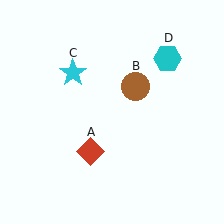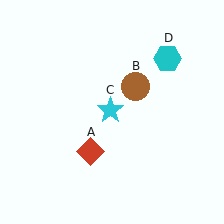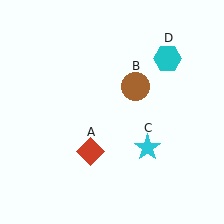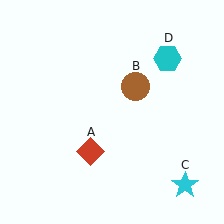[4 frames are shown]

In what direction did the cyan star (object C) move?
The cyan star (object C) moved down and to the right.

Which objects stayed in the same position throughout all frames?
Red diamond (object A) and brown circle (object B) and cyan hexagon (object D) remained stationary.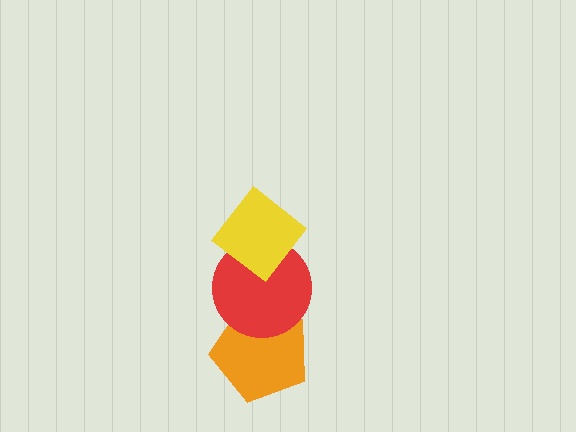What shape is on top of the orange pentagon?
The red circle is on top of the orange pentagon.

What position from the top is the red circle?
The red circle is 2nd from the top.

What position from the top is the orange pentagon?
The orange pentagon is 3rd from the top.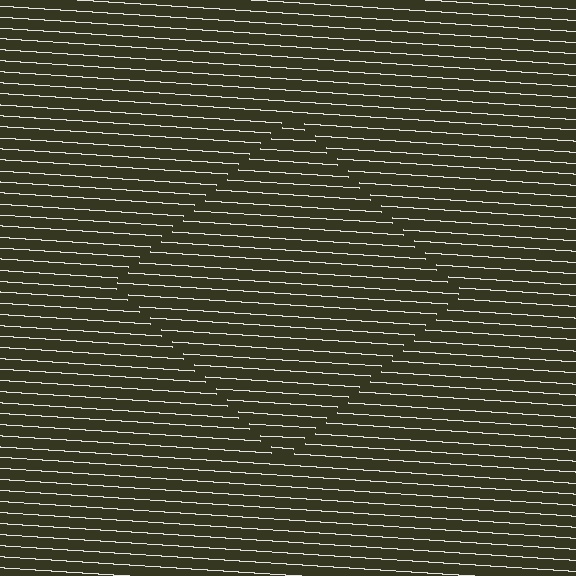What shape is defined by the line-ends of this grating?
An illusory square. The interior of the shape contains the same grating, shifted by half a period — the contour is defined by the phase discontinuity where line-ends from the inner and outer gratings abut.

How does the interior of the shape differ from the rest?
The interior of the shape contains the same grating, shifted by half a period — the contour is defined by the phase discontinuity where line-ends from the inner and outer gratings abut.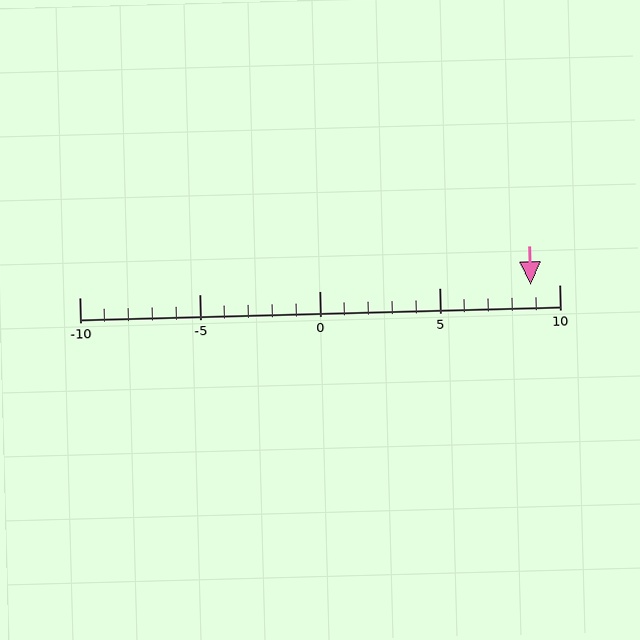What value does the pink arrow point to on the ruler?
The pink arrow points to approximately 9.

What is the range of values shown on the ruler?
The ruler shows values from -10 to 10.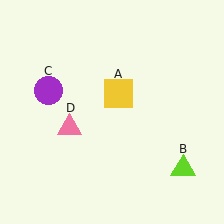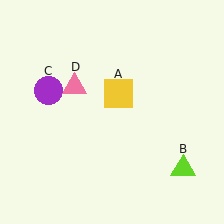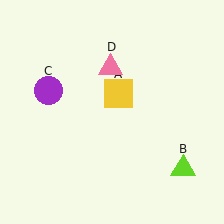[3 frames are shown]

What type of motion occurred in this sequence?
The pink triangle (object D) rotated clockwise around the center of the scene.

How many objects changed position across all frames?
1 object changed position: pink triangle (object D).